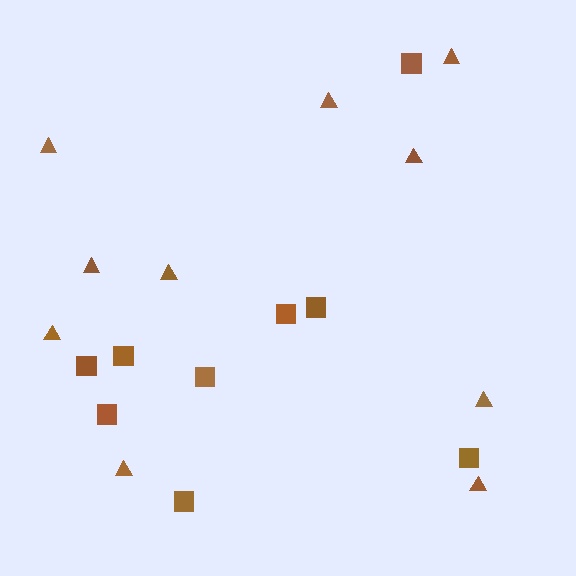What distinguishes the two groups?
There are 2 groups: one group of squares (9) and one group of triangles (10).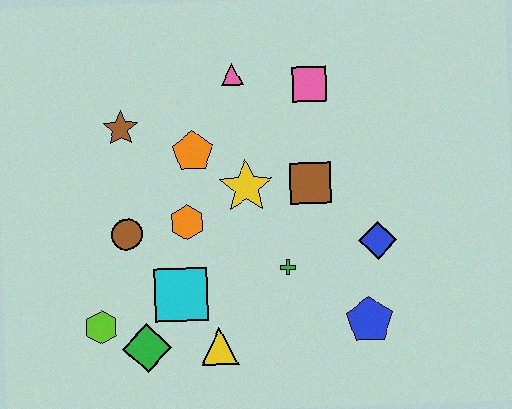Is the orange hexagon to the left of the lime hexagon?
No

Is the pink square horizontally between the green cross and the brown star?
No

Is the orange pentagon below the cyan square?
No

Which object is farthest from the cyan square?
The pink square is farthest from the cyan square.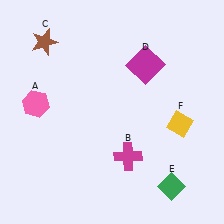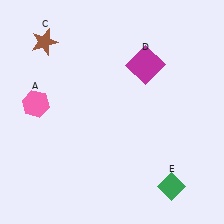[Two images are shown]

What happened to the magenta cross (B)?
The magenta cross (B) was removed in Image 2. It was in the bottom-right area of Image 1.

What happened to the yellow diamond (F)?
The yellow diamond (F) was removed in Image 2. It was in the bottom-right area of Image 1.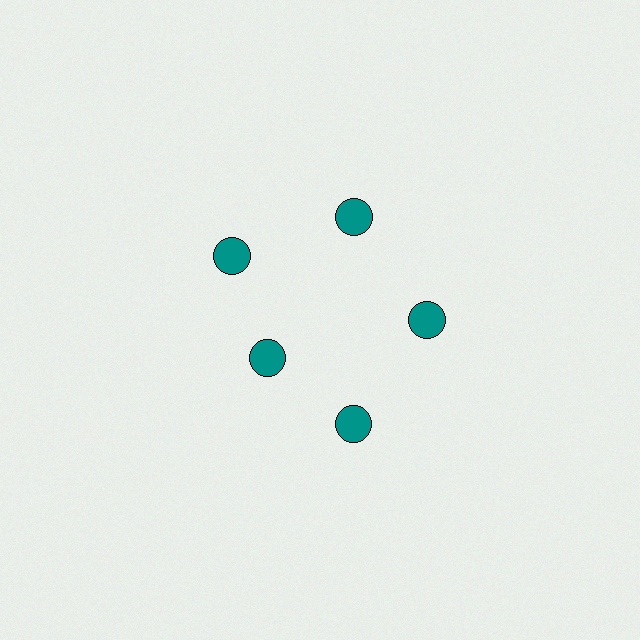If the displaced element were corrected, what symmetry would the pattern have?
It would have 5-fold rotational symmetry — the pattern would map onto itself every 72 degrees.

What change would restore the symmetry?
The symmetry would be restored by moving it outward, back onto the ring so that all 5 circles sit at equal angles and equal distance from the center.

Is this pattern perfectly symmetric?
No. The 5 teal circles are arranged in a ring, but one element near the 8 o'clock position is pulled inward toward the center, breaking the 5-fold rotational symmetry.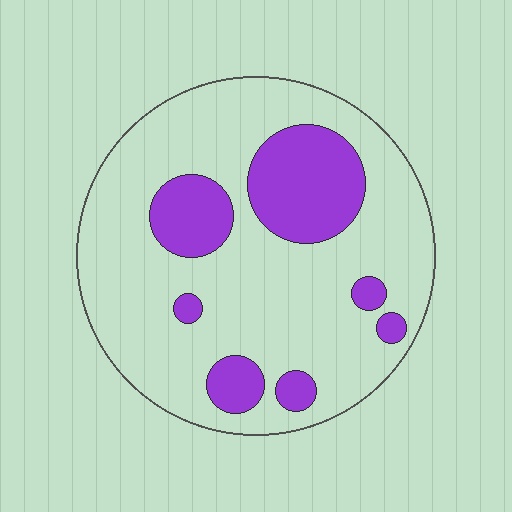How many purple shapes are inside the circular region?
7.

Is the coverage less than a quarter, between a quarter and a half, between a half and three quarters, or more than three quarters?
Less than a quarter.